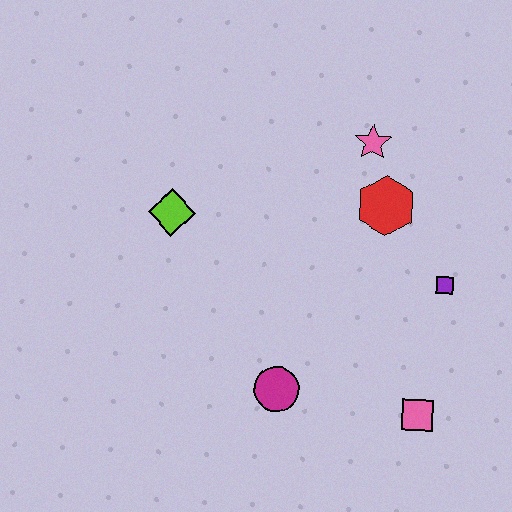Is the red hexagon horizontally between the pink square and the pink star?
Yes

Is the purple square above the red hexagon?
No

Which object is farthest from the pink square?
The lime diamond is farthest from the pink square.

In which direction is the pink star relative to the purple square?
The pink star is above the purple square.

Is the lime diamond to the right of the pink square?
No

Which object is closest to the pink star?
The red hexagon is closest to the pink star.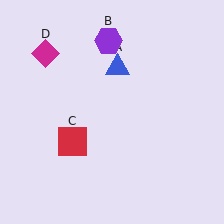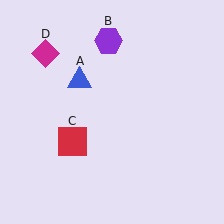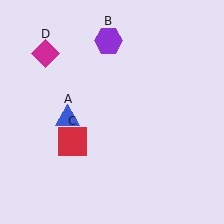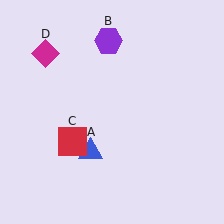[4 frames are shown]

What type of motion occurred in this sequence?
The blue triangle (object A) rotated counterclockwise around the center of the scene.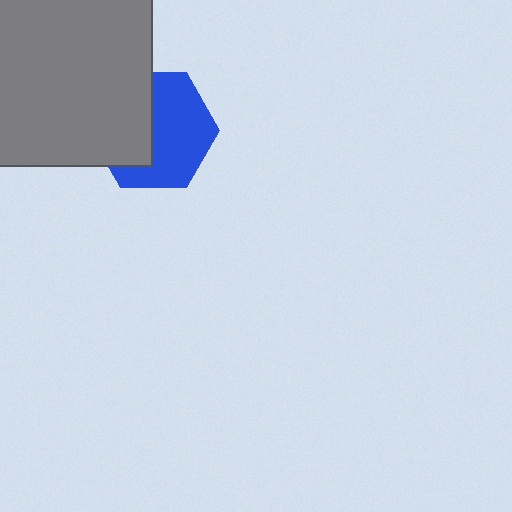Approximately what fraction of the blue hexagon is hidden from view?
Roughly 43% of the blue hexagon is hidden behind the gray square.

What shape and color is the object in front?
The object in front is a gray square.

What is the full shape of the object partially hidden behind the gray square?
The partially hidden object is a blue hexagon.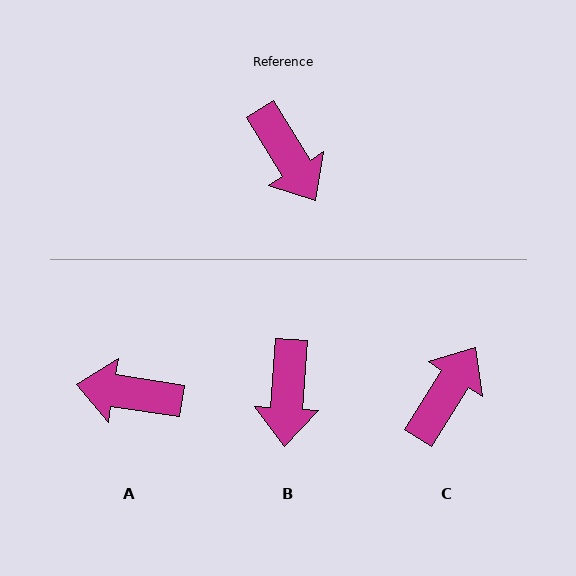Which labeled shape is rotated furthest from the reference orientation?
A, about 130 degrees away.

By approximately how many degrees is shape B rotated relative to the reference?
Approximately 35 degrees clockwise.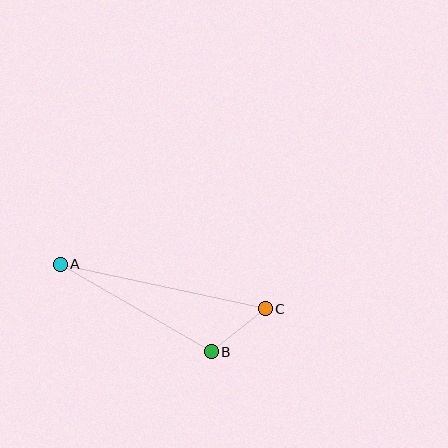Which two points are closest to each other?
Points B and C are closest to each other.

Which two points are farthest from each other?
Points A and C are farthest from each other.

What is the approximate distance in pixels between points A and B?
The distance between A and B is approximately 174 pixels.